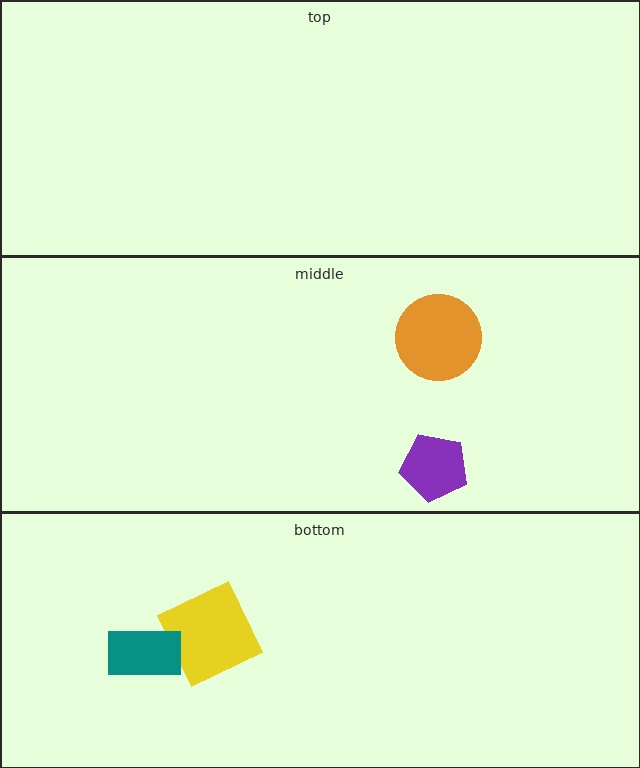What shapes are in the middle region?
The purple pentagon, the orange circle.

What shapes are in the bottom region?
The yellow square, the teal rectangle.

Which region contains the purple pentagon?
The middle region.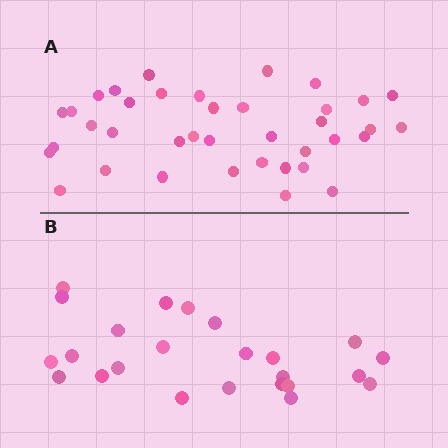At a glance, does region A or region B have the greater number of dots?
Region A (the top region) has more dots.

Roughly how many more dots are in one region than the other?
Region A has approximately 15 more dots than region B.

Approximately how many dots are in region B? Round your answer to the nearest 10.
About 20 dots. (The exact count is 24, which rounds to 20.)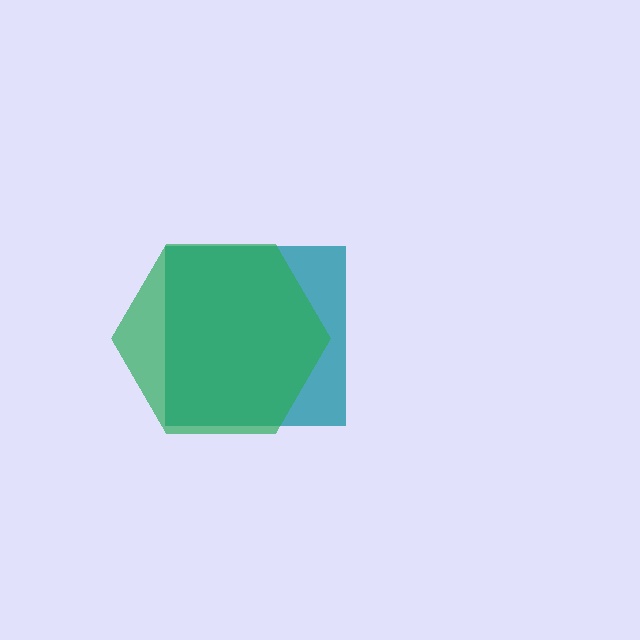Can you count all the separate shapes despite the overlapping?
Yes, there are 2 separate shapes.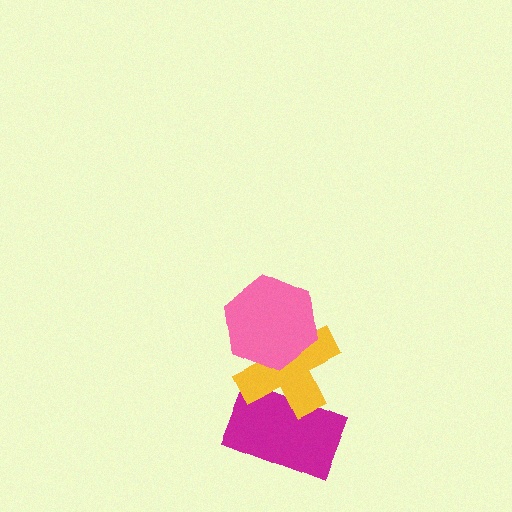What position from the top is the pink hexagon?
The pink hexagon is 1st from the top.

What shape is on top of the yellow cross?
The pink hexagon is on top of the yellow cross.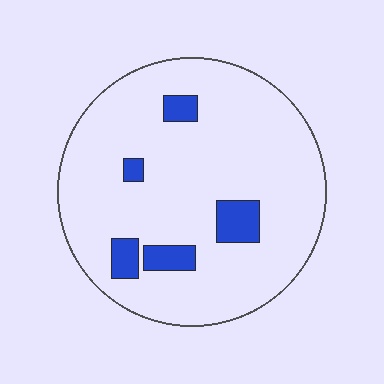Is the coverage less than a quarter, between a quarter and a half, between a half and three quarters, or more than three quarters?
Less than a quarter.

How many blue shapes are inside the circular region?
5.